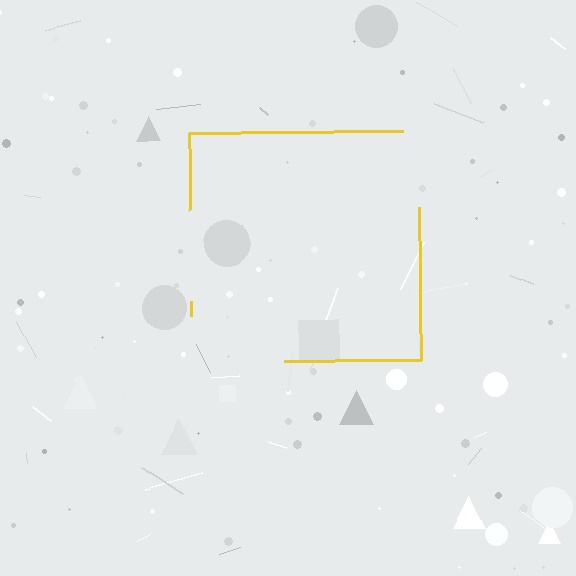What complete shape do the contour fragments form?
The contour fragments form a square.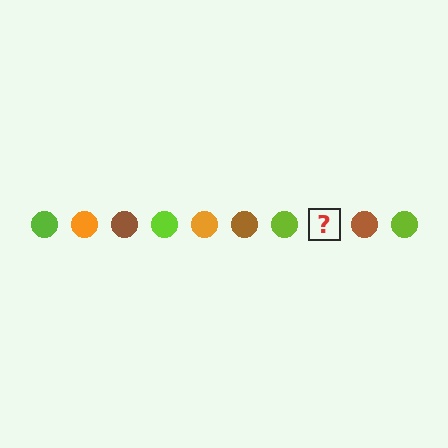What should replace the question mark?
The question mark should be replaced with an orange circle.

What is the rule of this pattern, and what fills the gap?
The rule is that the pattern cycles through lime, orange, brown circles. The gap should be filled with an orange circle.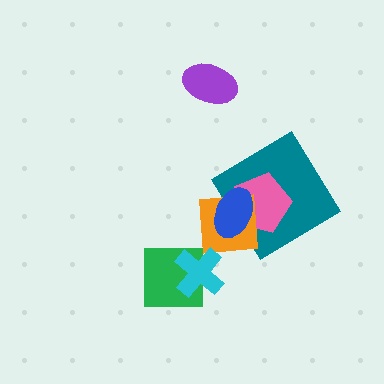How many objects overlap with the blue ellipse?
3 objects overlap with the blue ellipse.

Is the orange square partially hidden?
Yes, it is partially covered by another shape.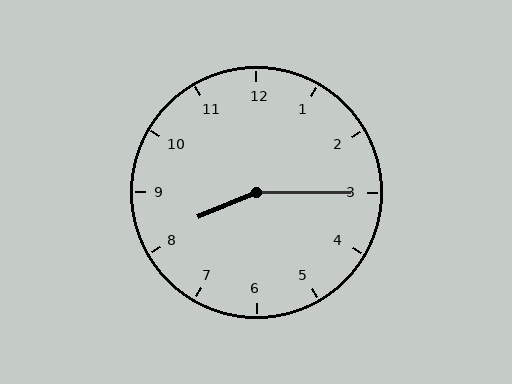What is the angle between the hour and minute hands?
Approximately 158 degrees.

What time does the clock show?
8:15.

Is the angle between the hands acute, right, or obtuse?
It is obtuse.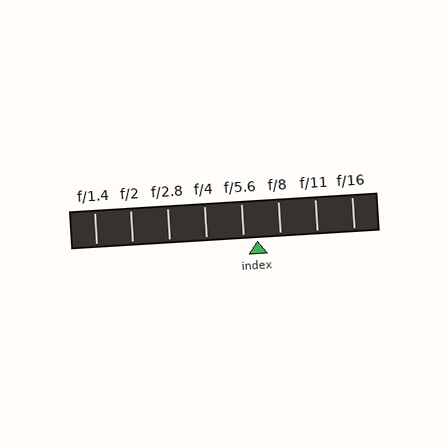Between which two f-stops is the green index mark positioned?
The index mark is between f/5.6 and f/8.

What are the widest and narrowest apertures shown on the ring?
The widest aperture shown is f/1.4 and the narrowest is f/16.